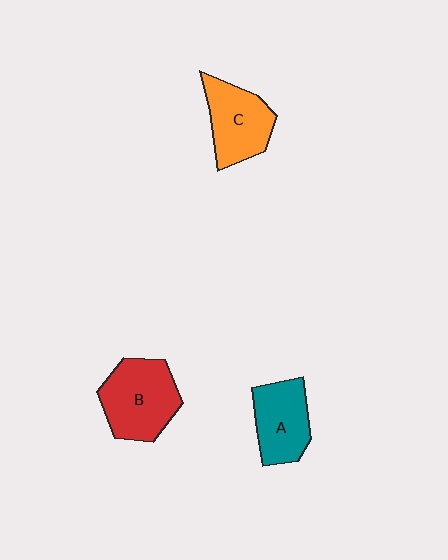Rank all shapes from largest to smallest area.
From largest to smallest: B (red), C (orange), A (teal).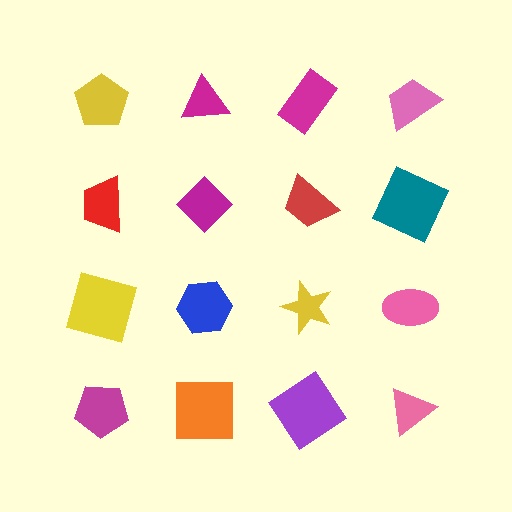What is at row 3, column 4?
A pink ellipse.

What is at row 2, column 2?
A magenta diamond.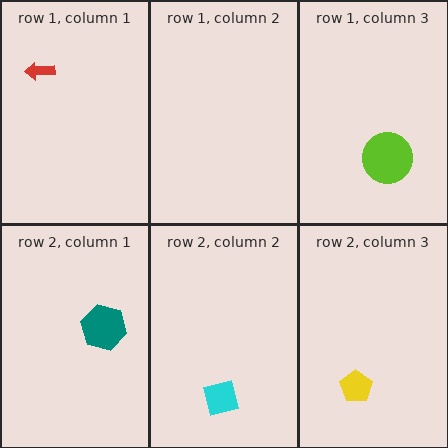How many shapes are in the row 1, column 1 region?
1.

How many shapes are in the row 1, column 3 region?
1.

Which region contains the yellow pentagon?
The row 2, column 3 region.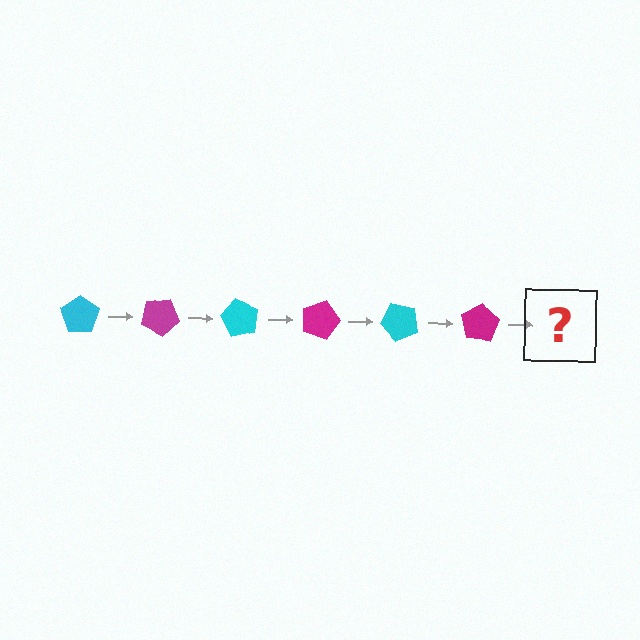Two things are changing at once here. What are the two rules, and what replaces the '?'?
The two rules are that it rotates 30 degrees each step and the color cycles through cyan and magenta. The '?' should be a cyan pentagon, rotated 180 degrees from the start.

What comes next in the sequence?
The next element should be a cyan pentagon, rotated 180 degrees from the start.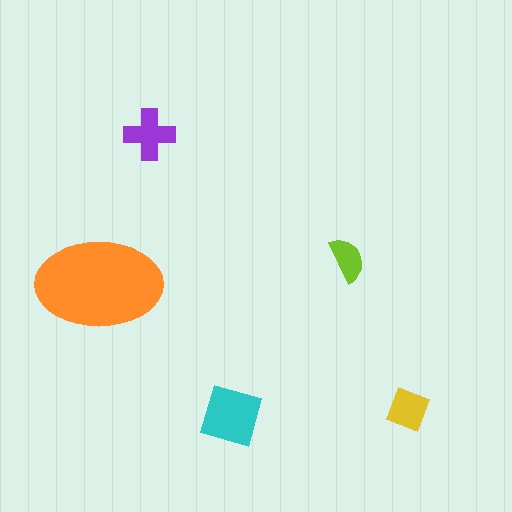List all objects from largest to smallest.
The orange ellipse, the cyan diamond, the purple cross, the yellow square, the lime semicircle.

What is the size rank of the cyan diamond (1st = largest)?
2nd.